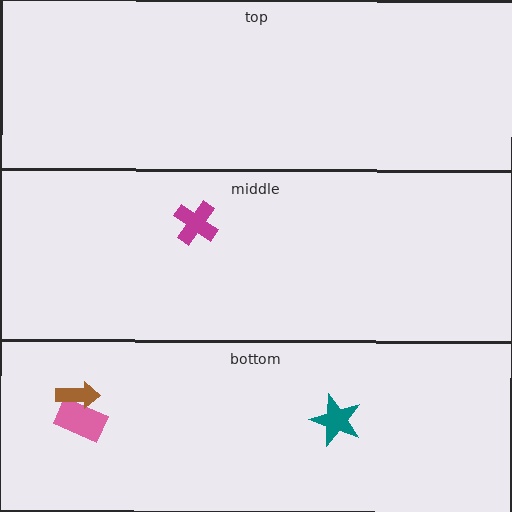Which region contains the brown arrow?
The bottom region.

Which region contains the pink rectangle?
The bottom region.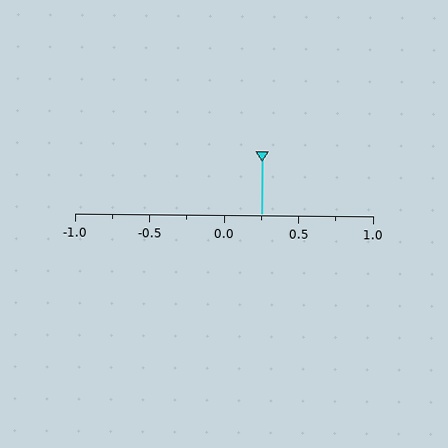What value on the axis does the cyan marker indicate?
The marker indicates approximately 0.25.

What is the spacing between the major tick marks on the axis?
The major ticks are spaced 0.5 apart.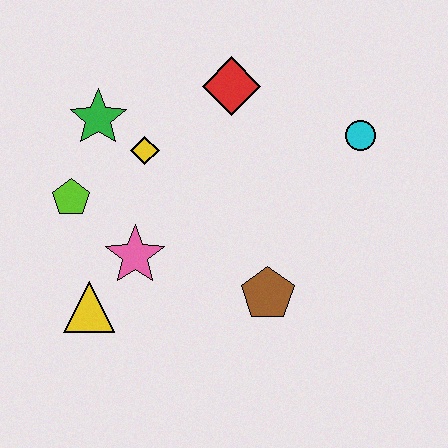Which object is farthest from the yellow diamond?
The cyan circle is farthest from the yellow diamond.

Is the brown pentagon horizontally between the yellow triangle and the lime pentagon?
No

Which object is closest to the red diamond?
The yellow diamond is closest to the red diamond.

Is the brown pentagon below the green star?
Yes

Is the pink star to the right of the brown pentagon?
No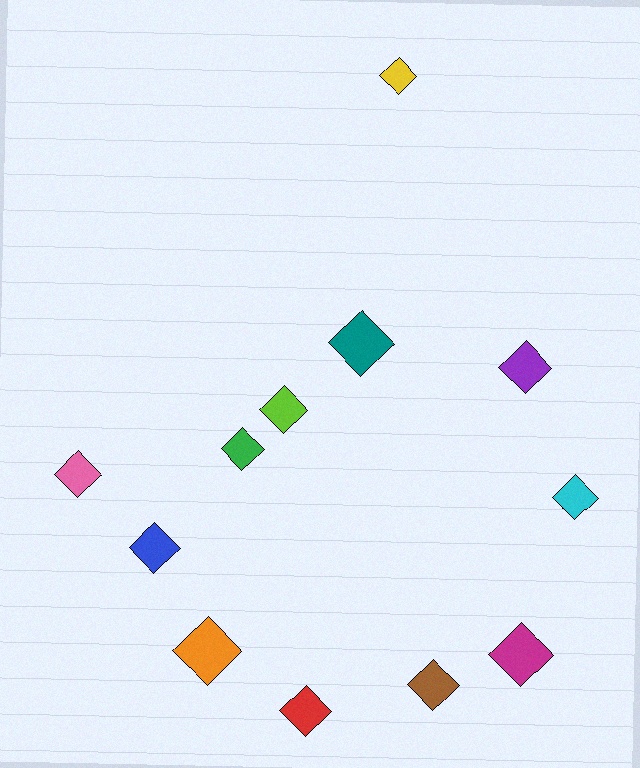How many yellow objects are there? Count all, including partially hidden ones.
There is 1 yellow object.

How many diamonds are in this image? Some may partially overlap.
There are 12 diamonds.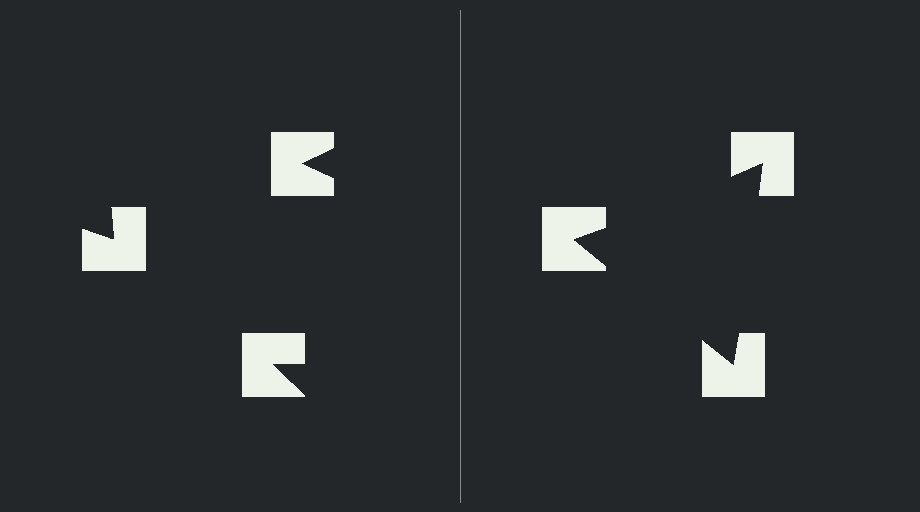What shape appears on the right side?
An illusory triangle.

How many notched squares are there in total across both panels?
6 — 3 on each side.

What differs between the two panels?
The notched squares are positioned identically on both sides; only the wedge orientations differ. On the right they align to a triangle; on the left they are misaligned.